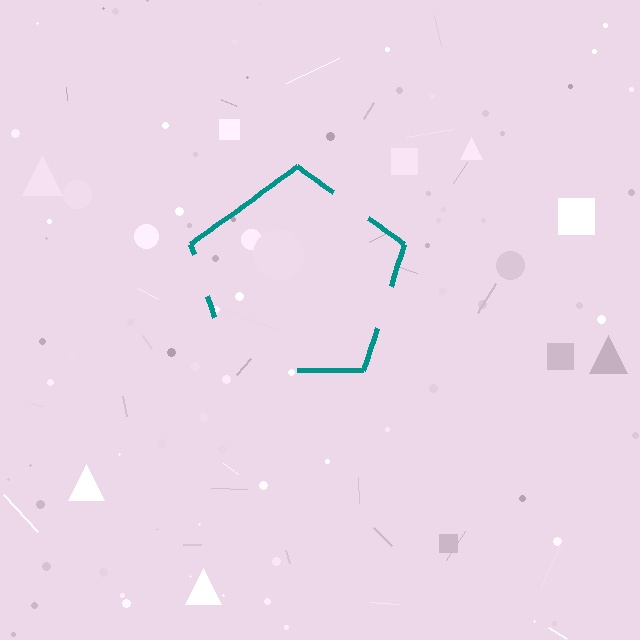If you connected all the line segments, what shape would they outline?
They would outline a pentagon.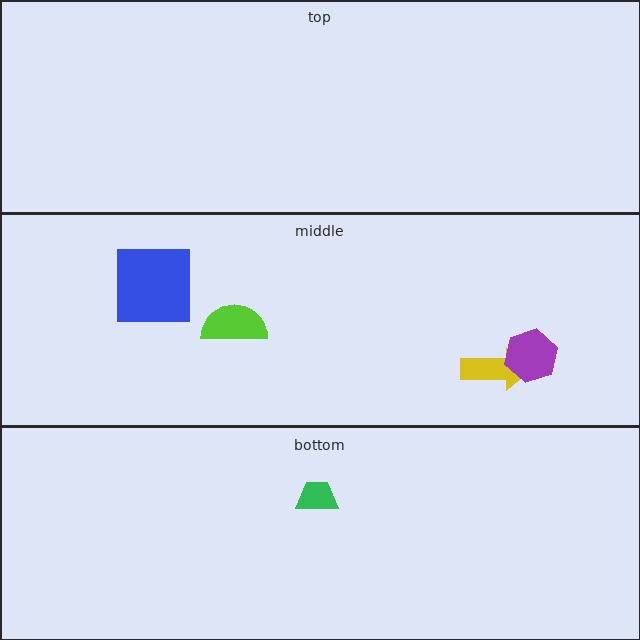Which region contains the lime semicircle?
The middle region.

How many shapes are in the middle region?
4.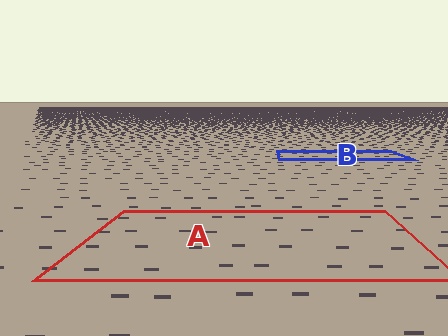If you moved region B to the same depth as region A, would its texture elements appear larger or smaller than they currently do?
They would appear larger. At a closer depth, the same texture elements are projected at a bigger on-screen size.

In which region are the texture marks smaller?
The texture marks are smaller in region B, because it is farther away.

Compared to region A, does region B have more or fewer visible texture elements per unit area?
Region B has more texture elements per unit area — they are packed more densely because it is farther away.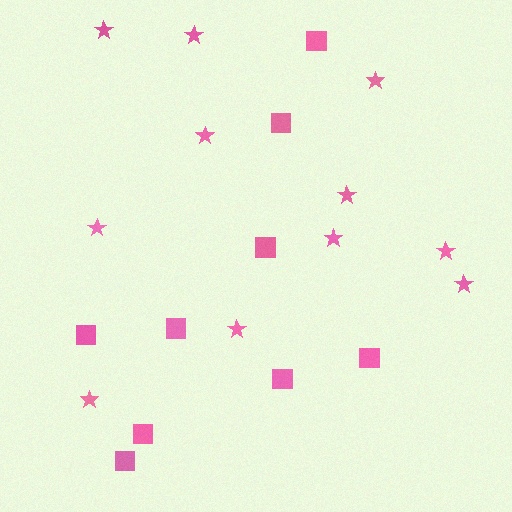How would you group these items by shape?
There are 2 groups: one group of squares (9) and one group of stars (11).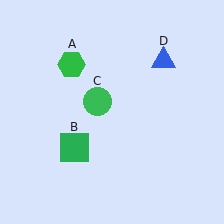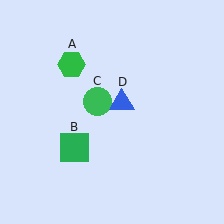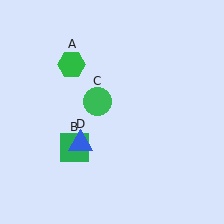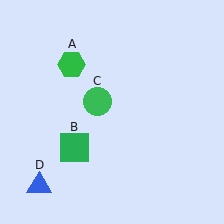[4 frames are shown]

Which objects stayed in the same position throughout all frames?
Green hexagon (object A) and green square (object B) and green circle (object C) remained stationary.